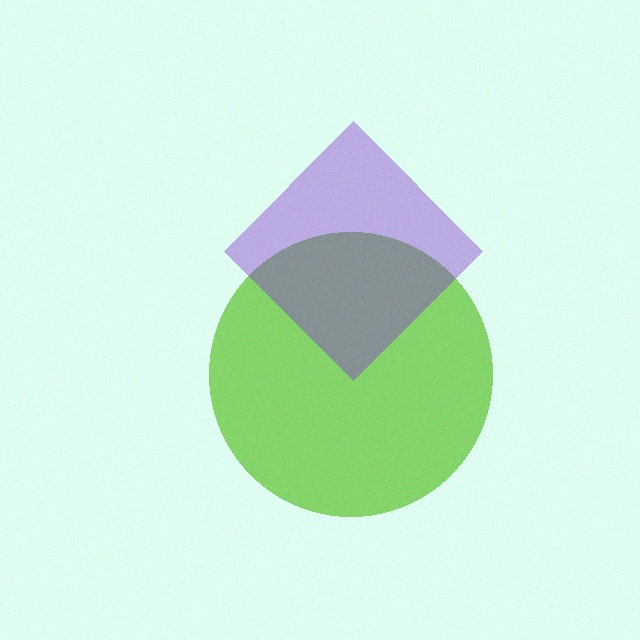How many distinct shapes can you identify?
There are 2 distinct shapes: a lime circle, a purple diamond.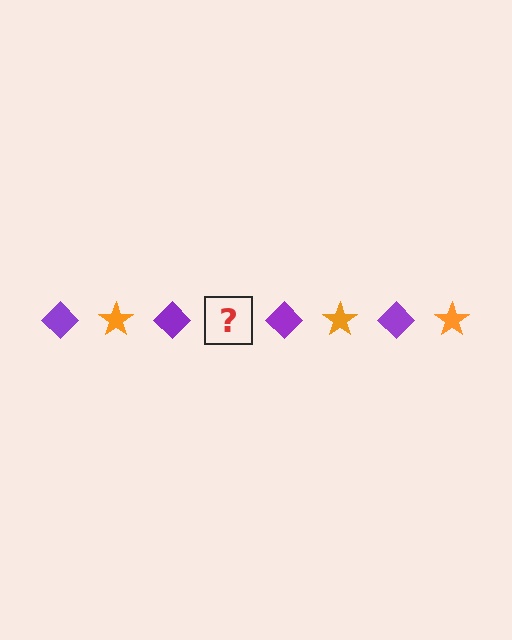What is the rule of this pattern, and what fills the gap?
The rule is that the pattern alternates between purple diamond and orange star. The gap should be filled with an orange star.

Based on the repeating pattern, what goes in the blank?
The blank should be an orange star.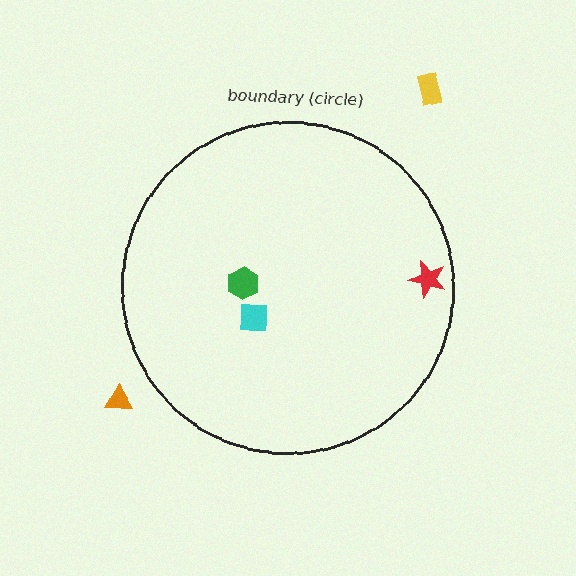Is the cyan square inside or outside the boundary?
Inside.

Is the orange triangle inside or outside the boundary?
Outside.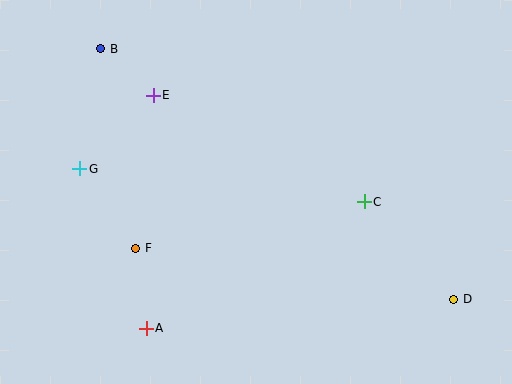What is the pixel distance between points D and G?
The distance between D and G is 396 pixels.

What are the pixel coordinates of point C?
Point C is at (364, 202).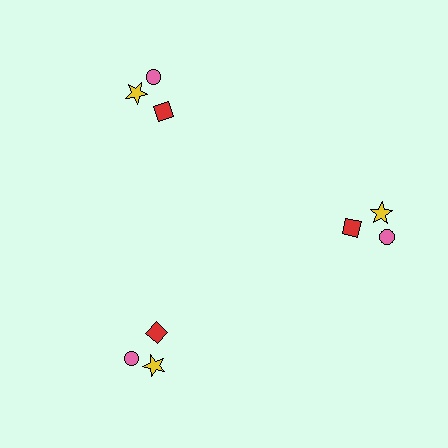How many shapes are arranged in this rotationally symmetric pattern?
There are 9 shapes, arranged in 3 groups of 3.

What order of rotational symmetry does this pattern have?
This pattern has 3-fold rotational symmetry.